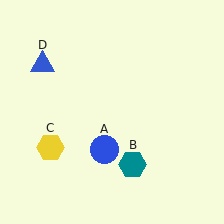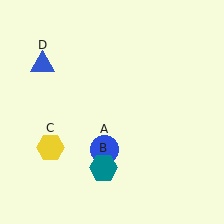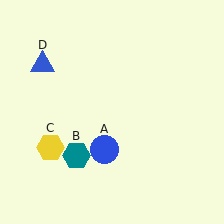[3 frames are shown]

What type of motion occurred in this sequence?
The teal hexagon (object B) rotated clockwise around the center of the scene.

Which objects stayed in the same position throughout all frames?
Blue circle (object A) and yellow hexagon (object C) and blue triangle (object D) remained stationary.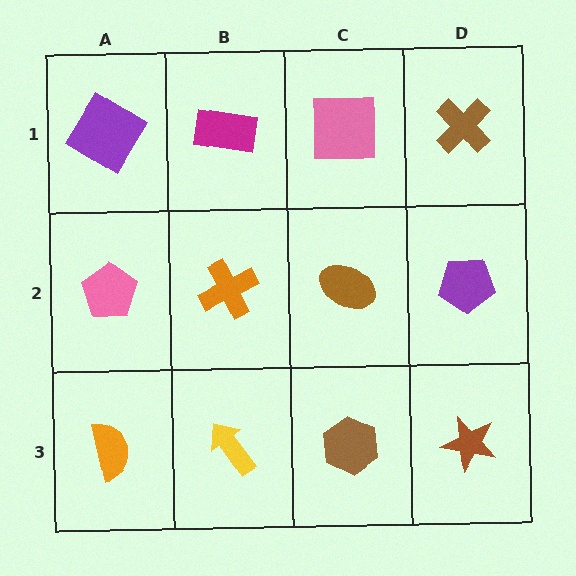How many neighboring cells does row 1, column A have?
2.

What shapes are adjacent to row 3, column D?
A purple pentagon (row 2, column D), a brown hexagon (row 3, column C).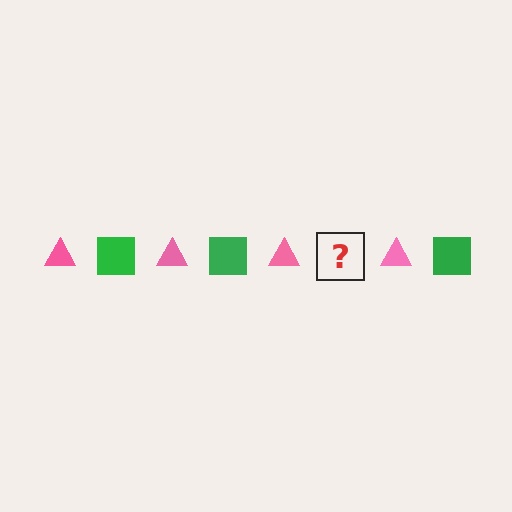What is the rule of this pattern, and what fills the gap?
The rule is that the pattern alternates between pink triangle and green square. The gap should be filled with a green square.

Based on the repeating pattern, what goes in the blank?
The blank should be a green square.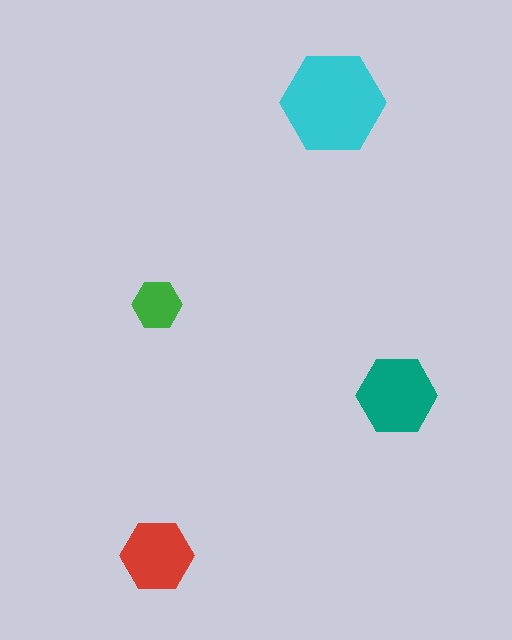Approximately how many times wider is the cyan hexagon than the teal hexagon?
About 1.5 times wider.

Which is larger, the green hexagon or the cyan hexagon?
The cyan one.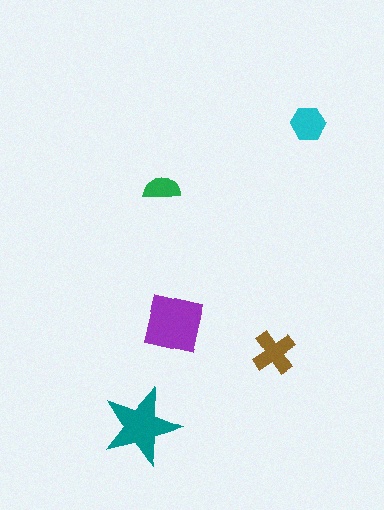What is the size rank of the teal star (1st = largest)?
2nd.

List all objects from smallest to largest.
The green semicircle, the cyan hexagon, the brown cross, the teal star, the purple square.